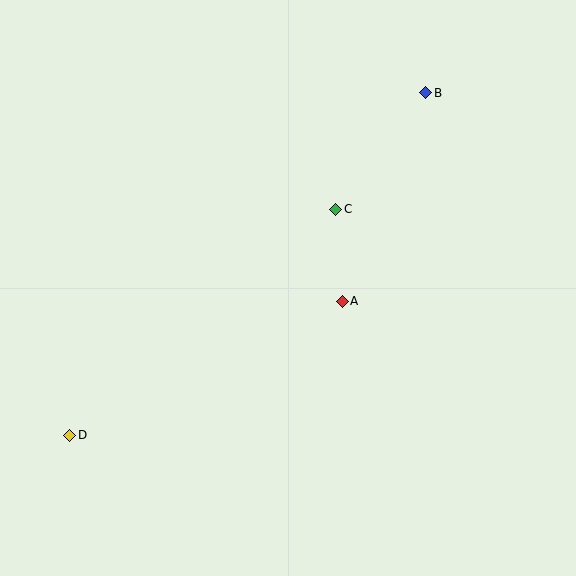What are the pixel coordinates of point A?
Point A is at (342, 301).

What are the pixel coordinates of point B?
Point B is at (426, 93).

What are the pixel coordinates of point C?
Point C is at (336, 209).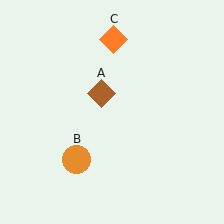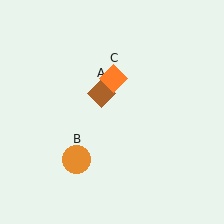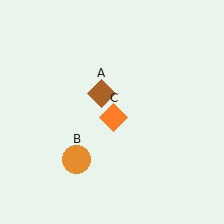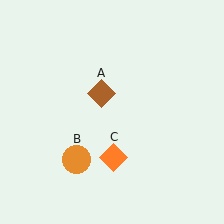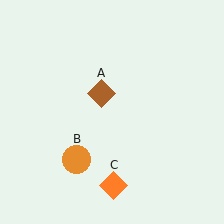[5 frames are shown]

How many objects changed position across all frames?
1 object changed position: orange diamond (object C).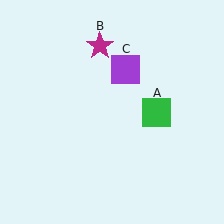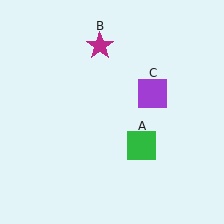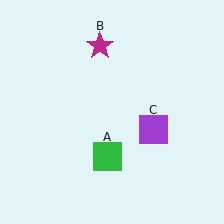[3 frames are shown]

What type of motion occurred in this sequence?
The green square (object A), purple square (object C) rotated clockwise around the center of the scene.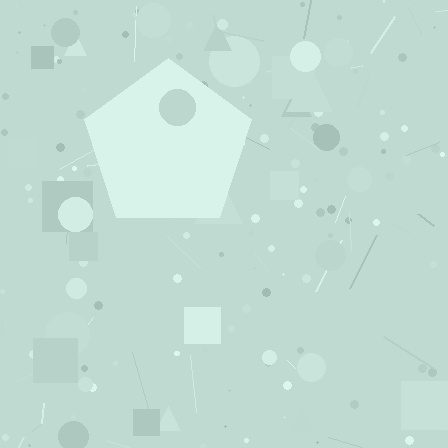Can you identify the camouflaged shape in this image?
The camouflaged shape is a pentagon.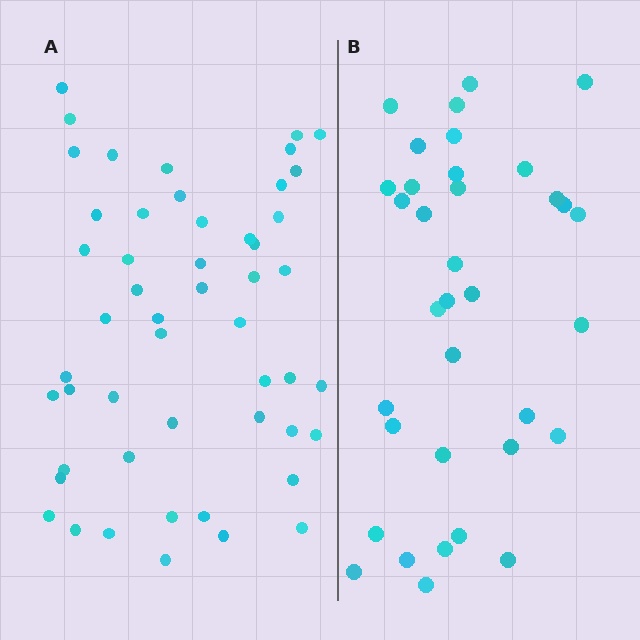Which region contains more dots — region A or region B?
Region A (the left region) has more dots.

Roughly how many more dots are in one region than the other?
Region A has approximately 15 more dots than region B.